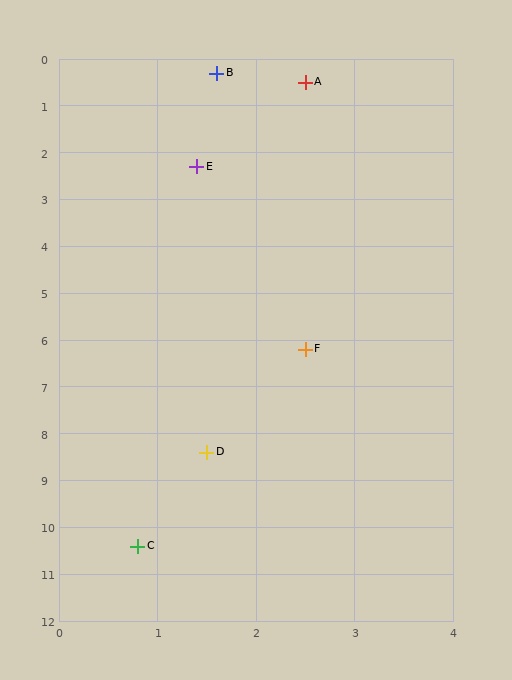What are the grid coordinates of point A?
Point A is at approximately (2.5, 0.5).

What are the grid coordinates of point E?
Point E is at approximately (1.4, 2.3).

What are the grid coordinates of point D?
Point D is at approximately (1.5, 8.4).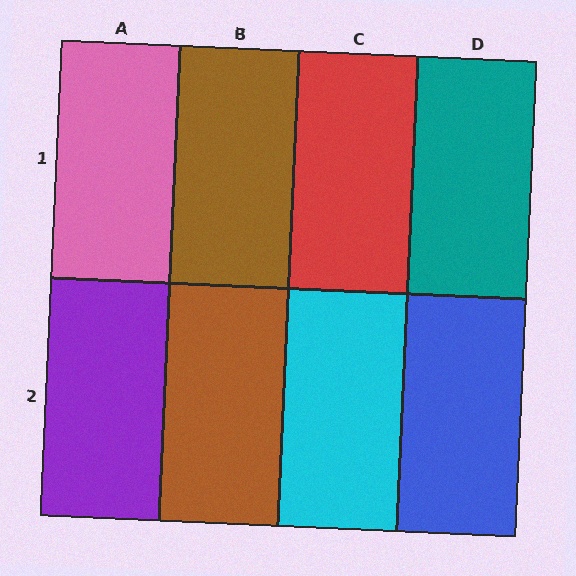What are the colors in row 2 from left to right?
Purple, brown, cyan, blue.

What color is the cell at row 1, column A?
Pink.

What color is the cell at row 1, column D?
Teal.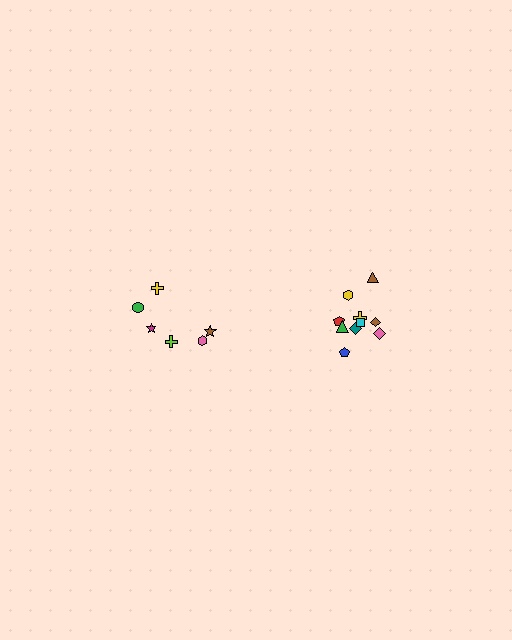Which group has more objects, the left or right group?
The right group.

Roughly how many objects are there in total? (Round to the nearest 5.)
Roughly 15 objects in total.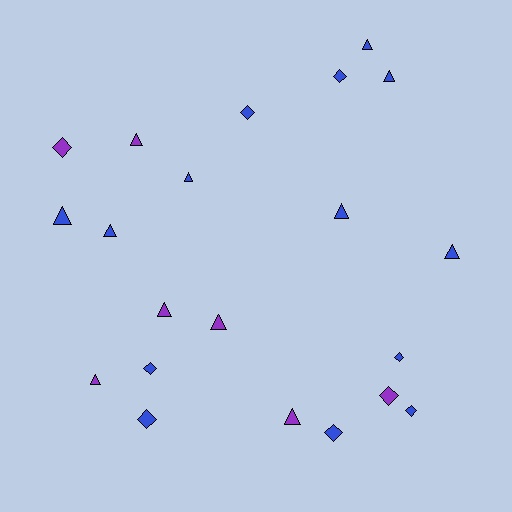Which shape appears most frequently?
Triangle, with 12 objects.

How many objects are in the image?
There are 21 objects.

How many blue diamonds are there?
There are 7 blue diamonds.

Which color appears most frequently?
Blue, with 14 objects.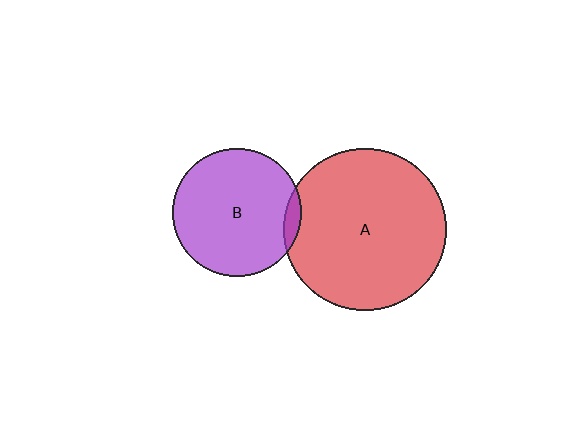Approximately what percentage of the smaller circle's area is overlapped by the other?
Approximately 5%.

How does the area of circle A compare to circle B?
Approximately 1.6 times.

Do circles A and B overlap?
Yes.